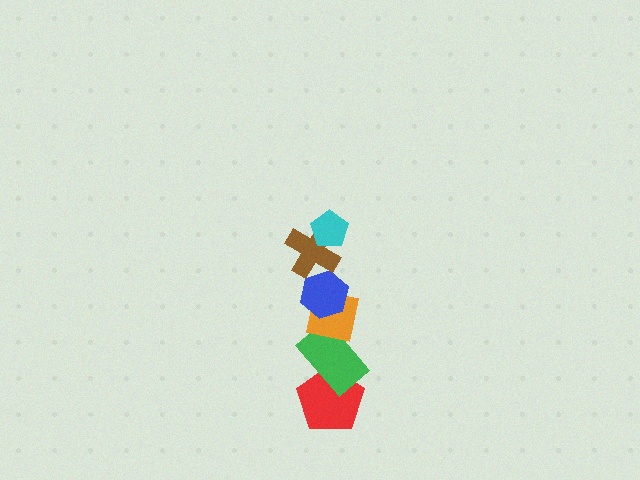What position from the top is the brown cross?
The brown cross is 2nd from the top.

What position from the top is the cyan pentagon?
The cyan pentagon is 1st from the top.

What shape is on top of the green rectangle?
The orange square is on top of the green rectangle.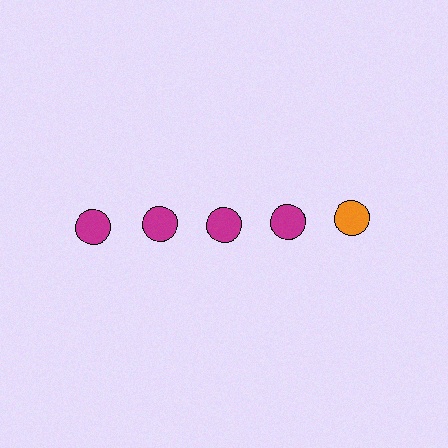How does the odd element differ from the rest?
It has a different color: orange instead of magenta.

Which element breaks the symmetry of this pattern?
The orange circle in the top row, rightmost column breaks the symmetry. All other shapes are magenta circles.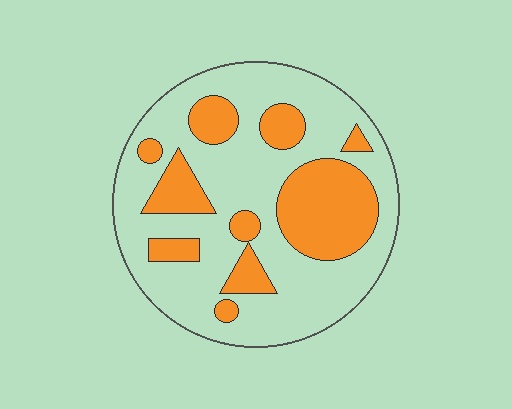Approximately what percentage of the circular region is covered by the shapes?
Approximately 30%.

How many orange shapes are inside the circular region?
10.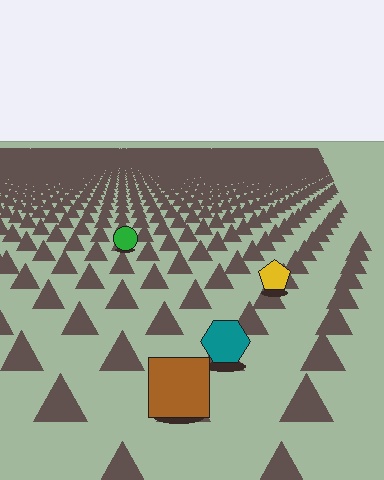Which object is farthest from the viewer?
The green circle is farthest from the viewer. It appears smaller and the ground texture around it is denser.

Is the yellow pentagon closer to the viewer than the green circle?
Yes. The yellow pentagon is closer — you can tell from the texture gradient: the ground texture is coarser near it.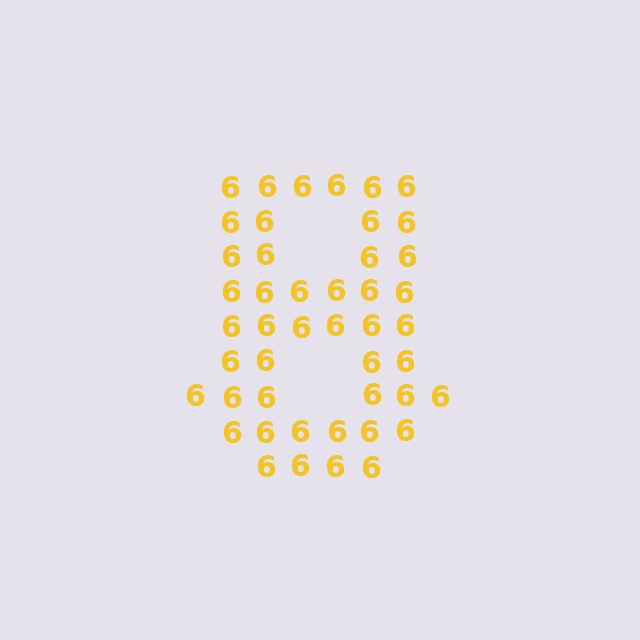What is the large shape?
The large shape is the digit 8.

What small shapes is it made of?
It is made of small digit 6's.